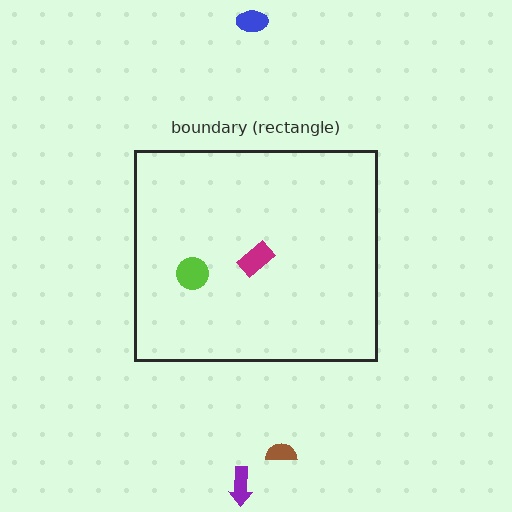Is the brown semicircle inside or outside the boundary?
Outside.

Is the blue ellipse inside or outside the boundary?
Outside.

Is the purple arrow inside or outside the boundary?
Outside.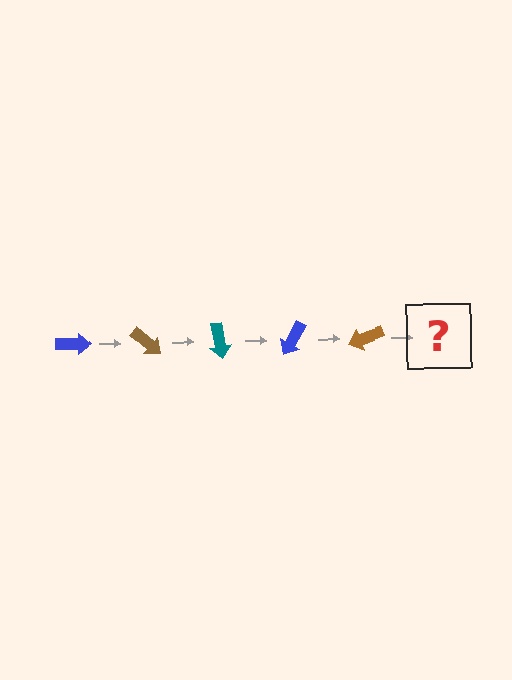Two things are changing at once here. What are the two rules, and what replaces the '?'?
The two rules are that it rotates 40 degrees each step and the color cycles through blue, brown, and teal. The '?' should be a teal arrow, rotated 200 degrees from the start.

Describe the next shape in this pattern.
It should be a teal arrow, rotated 200 degrees from the start.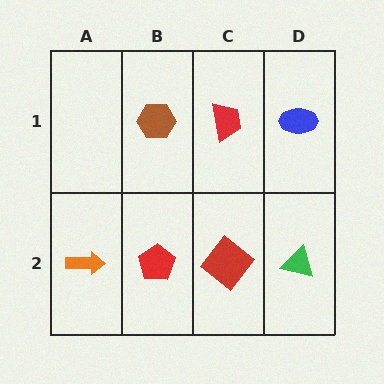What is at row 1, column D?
A blue ellipse.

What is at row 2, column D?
A green triangle.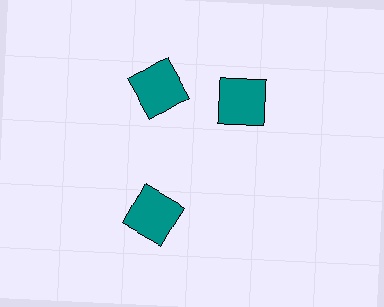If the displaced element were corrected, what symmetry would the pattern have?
It would have 3-fold rotational symmetry — the pattern would map onto itself every 120 degrees.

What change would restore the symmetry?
The symmetry would be restored by rotating it back into even spacing with its neighbors so that all 3 squares sit at equal angles and equal distance from the center.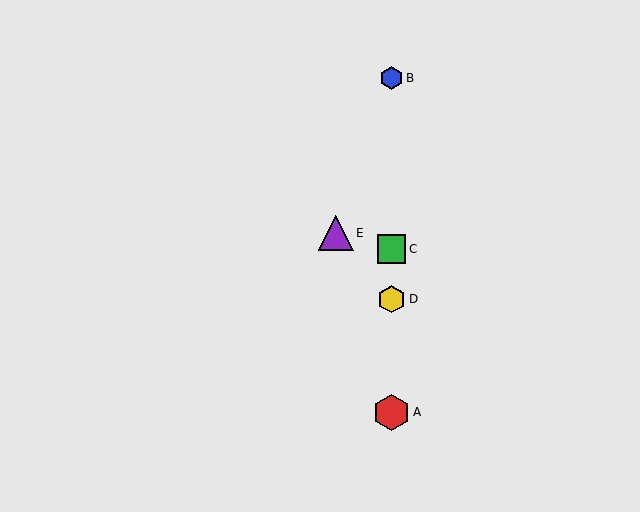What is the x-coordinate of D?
Object D is at x≈392.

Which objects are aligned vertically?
Objects A, B, C, D are aligned vertically.